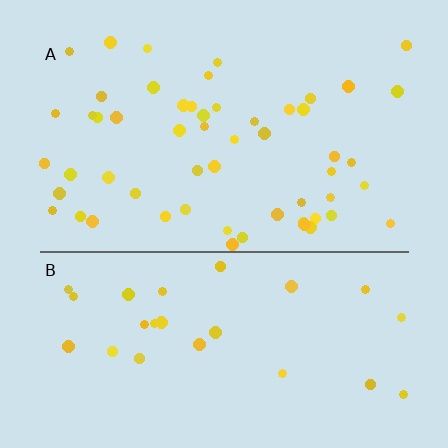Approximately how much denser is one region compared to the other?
Approximately 2.1× — region A over region B.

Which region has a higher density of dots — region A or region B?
A (the top).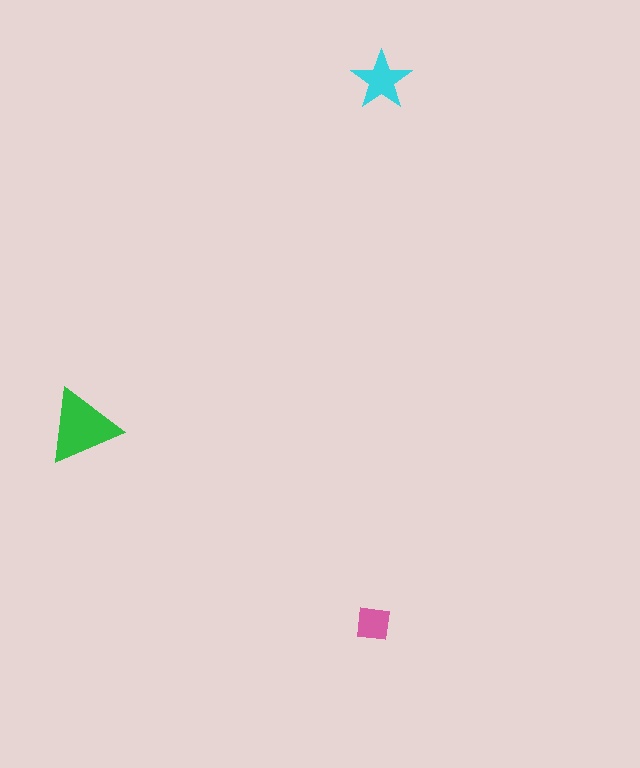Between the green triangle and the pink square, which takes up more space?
The green triangle.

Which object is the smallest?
The pink square.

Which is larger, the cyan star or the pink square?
The cyan star.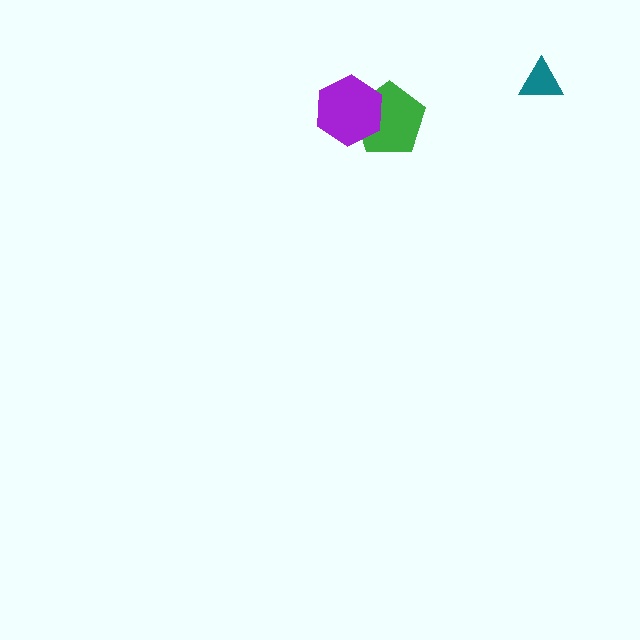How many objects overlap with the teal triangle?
0 objects overlap with the teal triangle.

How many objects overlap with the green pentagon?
1 object overlaps with the green pentagon.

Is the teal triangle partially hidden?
No, no other shape covers it.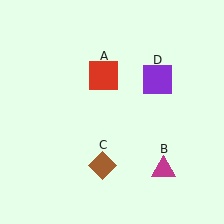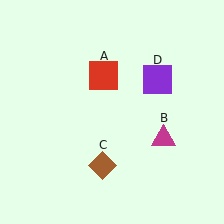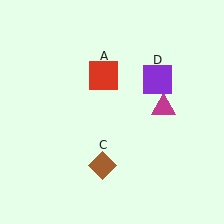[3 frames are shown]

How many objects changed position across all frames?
1 object changed position: magenta triangle (object B).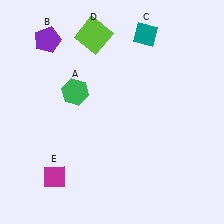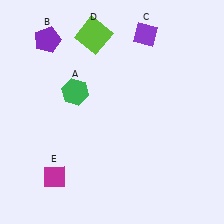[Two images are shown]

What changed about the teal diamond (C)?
In Image 1, C is teal. In Image 2, it changed to purple.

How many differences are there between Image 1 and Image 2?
There is 1 difference between the two images.